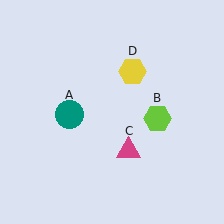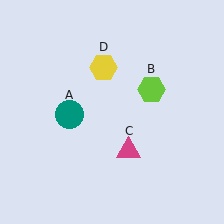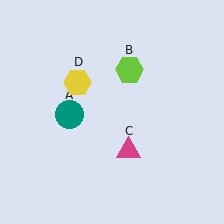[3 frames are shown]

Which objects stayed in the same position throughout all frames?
Teal circle (object A) and magenta triangle (object C) remained stationary.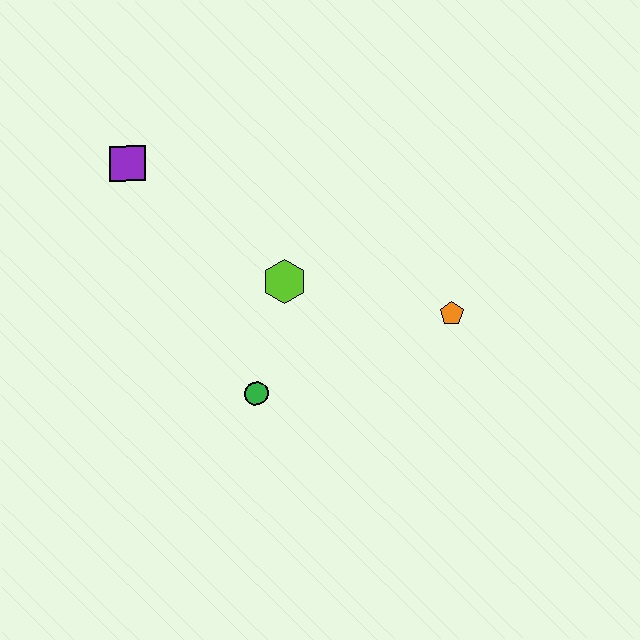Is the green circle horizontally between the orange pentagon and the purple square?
Yes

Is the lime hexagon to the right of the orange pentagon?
No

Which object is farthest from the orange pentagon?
The purple square is farthest from the orange pentagon.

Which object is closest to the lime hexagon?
The green circle is closest to the lime hexagon.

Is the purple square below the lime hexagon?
No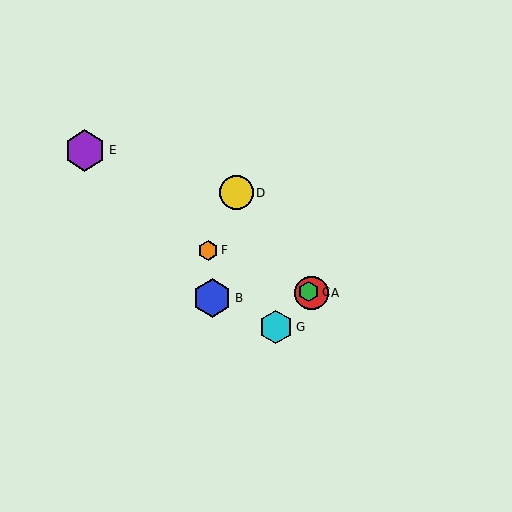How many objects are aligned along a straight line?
3 objects (A, C, F) are aligned along a straight line.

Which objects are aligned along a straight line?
Objects A, C, F are aligned along a straight line.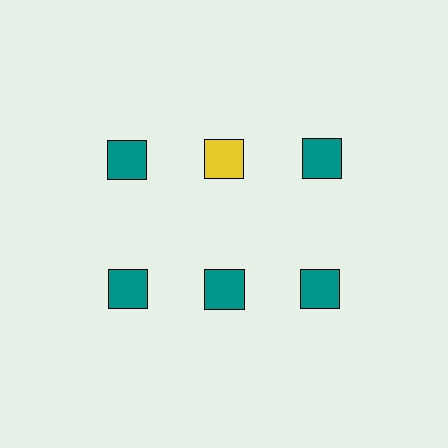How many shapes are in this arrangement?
There are 6 shapes arranged in a grid pattern.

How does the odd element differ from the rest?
It has a different color: yellow instead of teal.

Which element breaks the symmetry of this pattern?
The yellow square in the top row, second from left column breaks the symmetry. All other shapes are teal squares.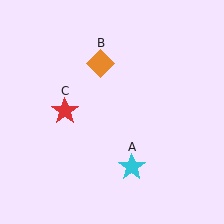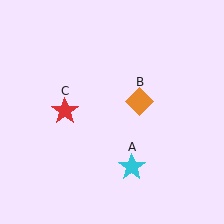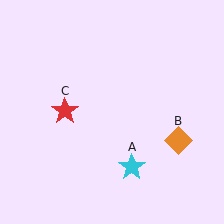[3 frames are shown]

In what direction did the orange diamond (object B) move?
The orange diamond (object B) moved down and to the right.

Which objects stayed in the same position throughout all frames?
Cyan star (object A) and red star (object C) remained stationary.